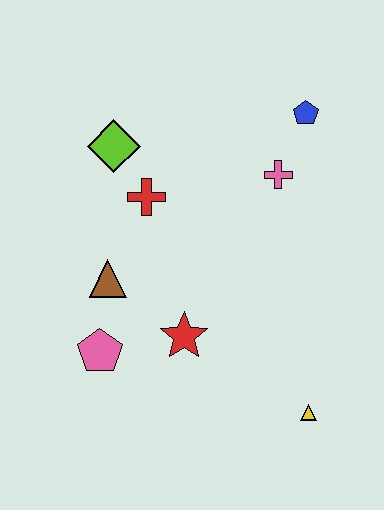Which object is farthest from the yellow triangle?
The lime diamond is farthest from the yellow triangle.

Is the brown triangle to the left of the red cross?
Yes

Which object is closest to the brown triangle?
The pink pentagon is closest to the brown triangle.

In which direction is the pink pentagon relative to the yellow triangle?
The pink pentagon is to the left of the yellow triangle.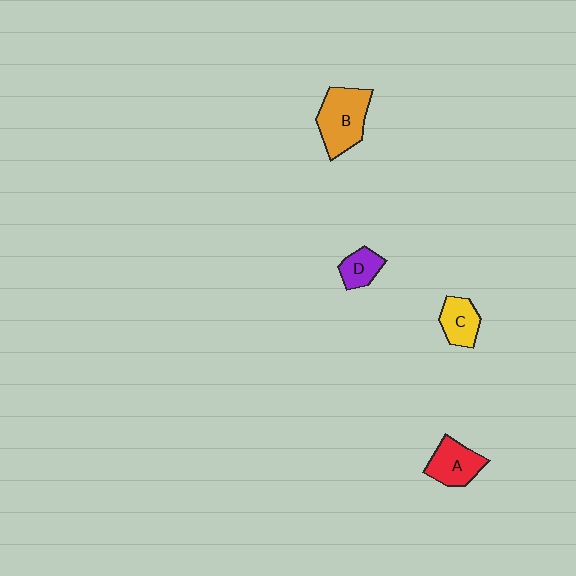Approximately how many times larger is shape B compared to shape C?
Approximately 1.7 times.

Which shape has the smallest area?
Shape D (purple).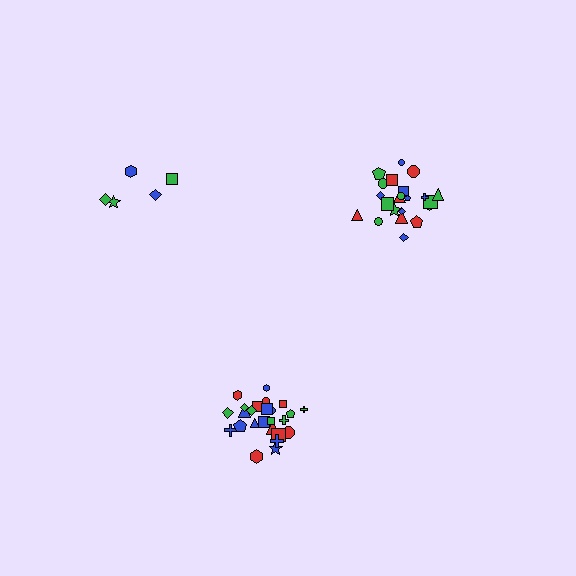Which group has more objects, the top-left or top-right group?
The top-right group.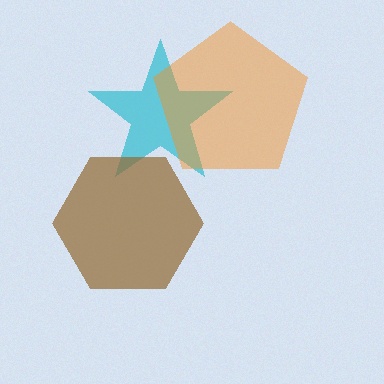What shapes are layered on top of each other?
The layered shapes are: a cyan star, a brown hexagon, an orange pentagon.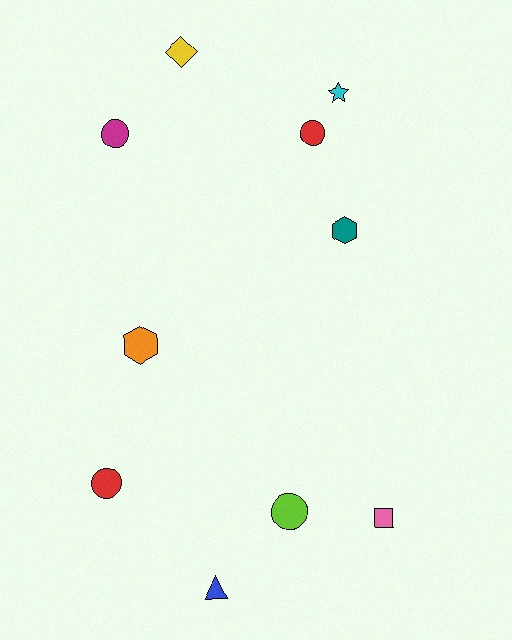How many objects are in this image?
There are 10 objects.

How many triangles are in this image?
There is 1 triangle.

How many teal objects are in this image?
There is 1 teal object.